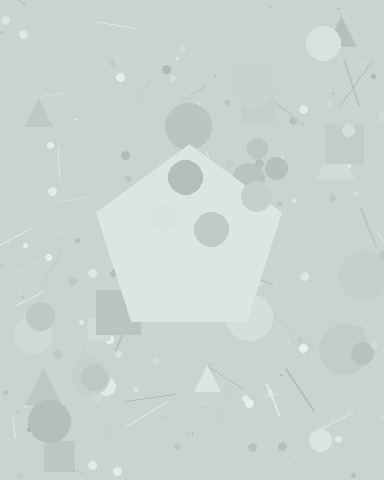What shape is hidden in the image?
A pentagon is hidden in the image.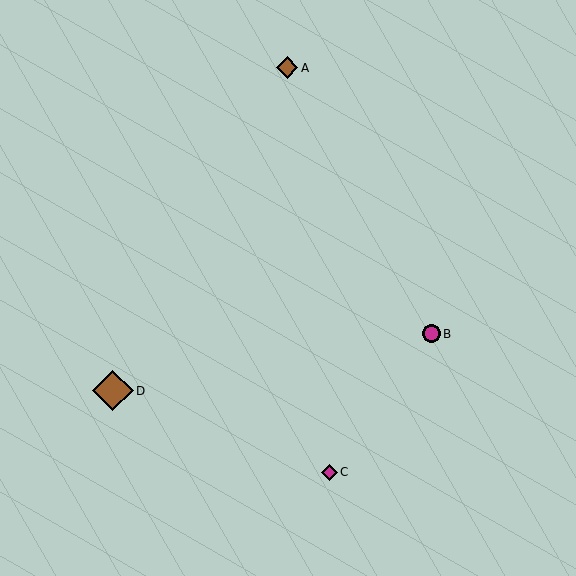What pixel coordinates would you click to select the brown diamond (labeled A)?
Click at (287, 68) to select the brown diamond A.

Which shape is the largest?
The brown diamond (labeled D) is the largest.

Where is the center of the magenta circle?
The center of the magenta circle is at (431, 334).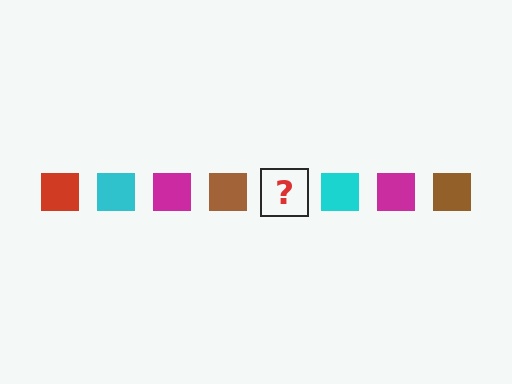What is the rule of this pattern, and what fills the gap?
The rule is that the pattern cycles through red, cyan, magenta, brown squares. The gap should be filled with a red square.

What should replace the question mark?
The question mark should be replaced with a red square.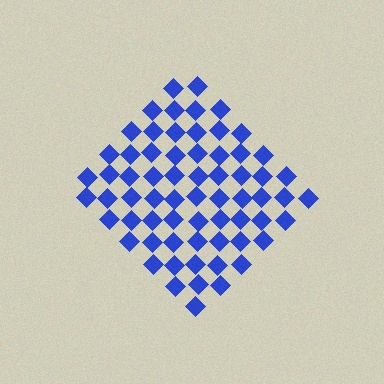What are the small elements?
The small elements are diamonds.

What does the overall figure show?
The overall figure shows a diamond.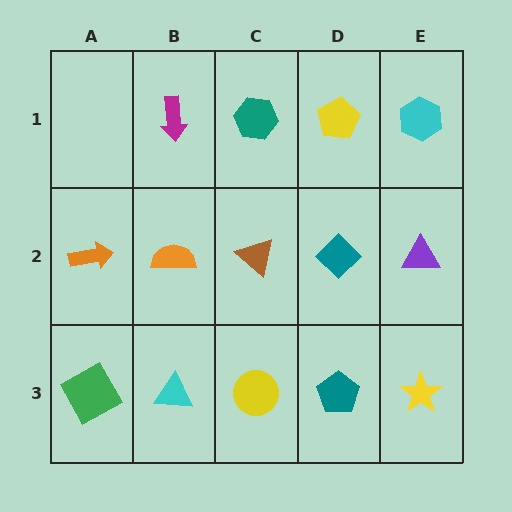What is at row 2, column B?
An orange semicircle.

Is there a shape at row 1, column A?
No, that cell is empty.